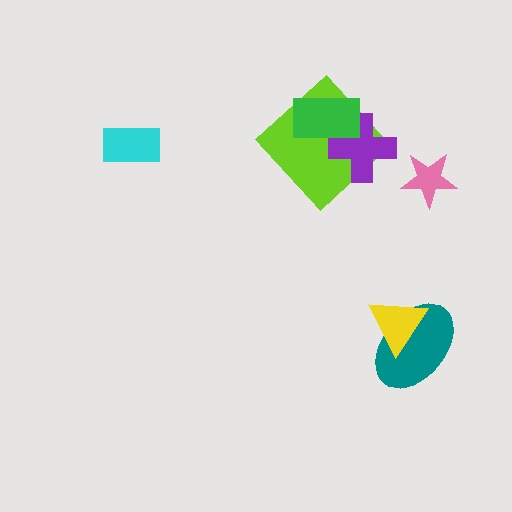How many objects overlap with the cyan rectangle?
0 objects overlap with the cyan rectangle.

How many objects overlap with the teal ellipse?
1 object overlaps with the teal ellipse.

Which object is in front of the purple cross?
The green rectangle is in front of the purple cross.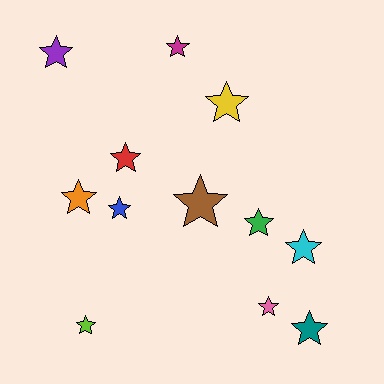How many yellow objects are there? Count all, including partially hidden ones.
There is 1 yellow object.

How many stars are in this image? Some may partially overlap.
There are 12 stars.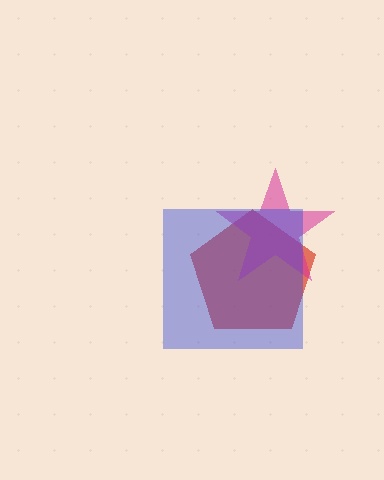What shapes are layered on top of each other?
The layered shapes are: a red pentagon, a magenta star, a blue square.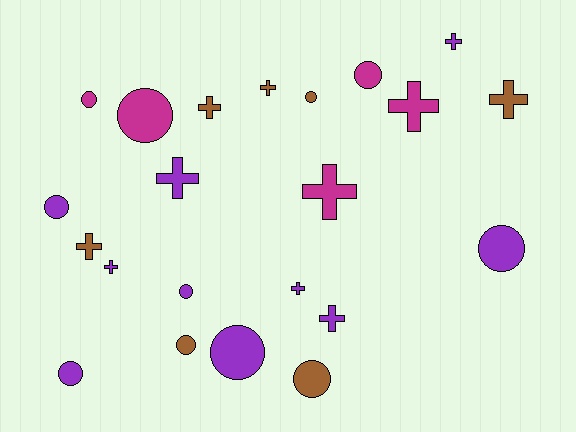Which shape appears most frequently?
Circle, with 11 objects.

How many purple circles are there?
There are 5 purple circles.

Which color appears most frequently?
Purple, with 10 objects.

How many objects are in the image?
There are 22 objects.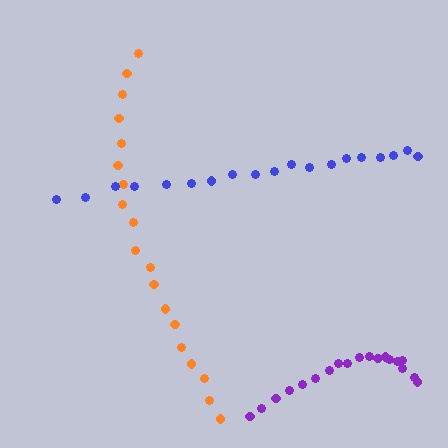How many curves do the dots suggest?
There are 3 distinct paths.